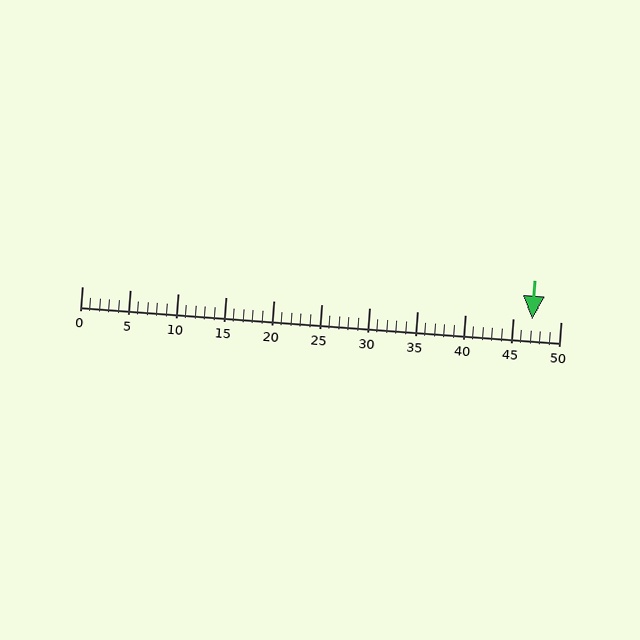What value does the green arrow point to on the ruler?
The green arrow points to approximately 47.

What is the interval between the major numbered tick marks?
The major tick marks are spaced 5 units apart.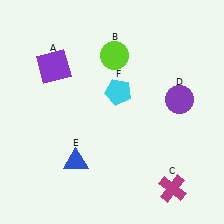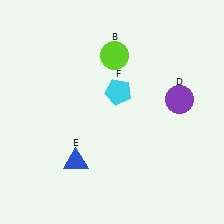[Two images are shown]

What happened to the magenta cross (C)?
The magenta cross (C) was removed in Image 2. It was in the bottom-right area of Image 1.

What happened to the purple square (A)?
The purple square (A) was removed in Image 2. It was in the top-left area of Image 1.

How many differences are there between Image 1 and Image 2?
There are 2 differences between the two images.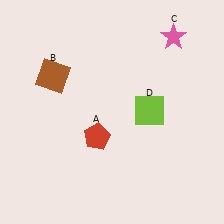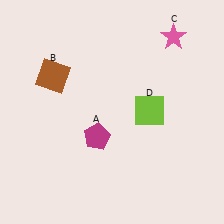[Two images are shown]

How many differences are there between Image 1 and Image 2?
There is 1 difference between the two images.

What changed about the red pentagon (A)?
In Image 1, A is red. In Image 2, it changed to magenta.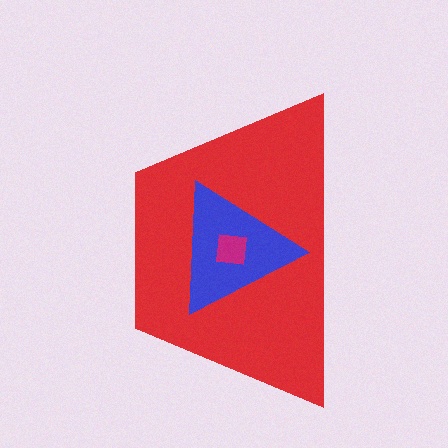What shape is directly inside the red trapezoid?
The blue triangle.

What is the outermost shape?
The red trapezoid.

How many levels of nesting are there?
3.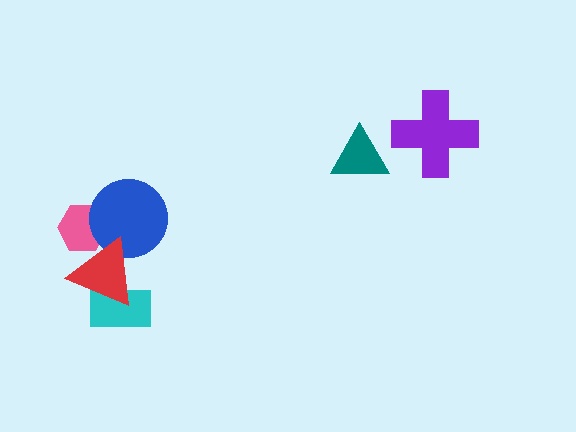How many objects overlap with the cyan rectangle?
1 object overlaps with the cyan rectangle.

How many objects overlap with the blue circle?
2 objects overlap with the blue circle.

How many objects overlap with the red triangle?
3 objects overlap with the red triangle.